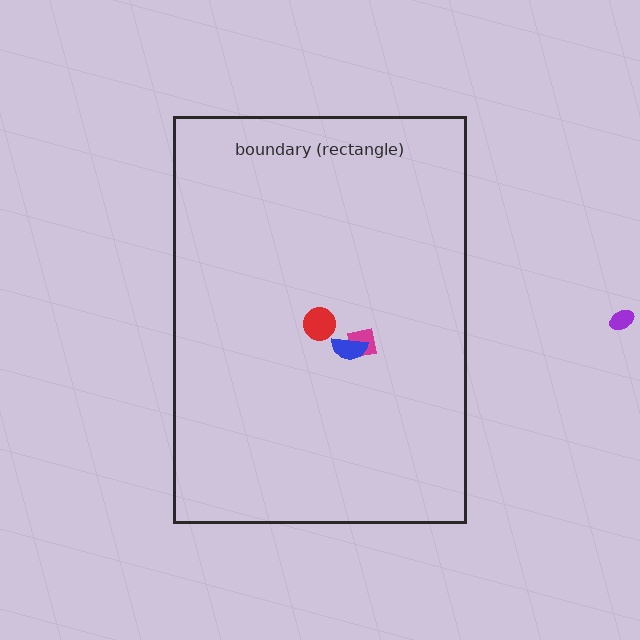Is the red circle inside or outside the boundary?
Inside.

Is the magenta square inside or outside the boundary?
Inside.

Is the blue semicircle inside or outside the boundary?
Inside.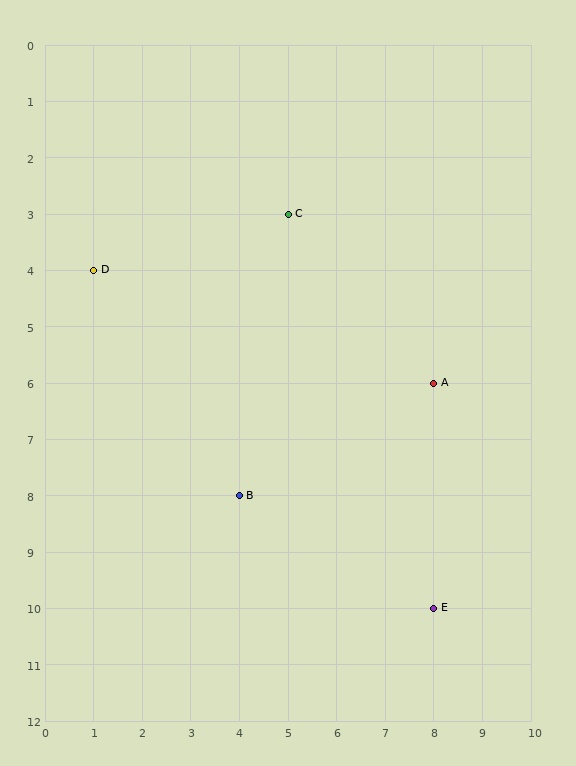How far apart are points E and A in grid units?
Points E and A are 4 rows apart.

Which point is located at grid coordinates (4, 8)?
Point B is at (4, 8).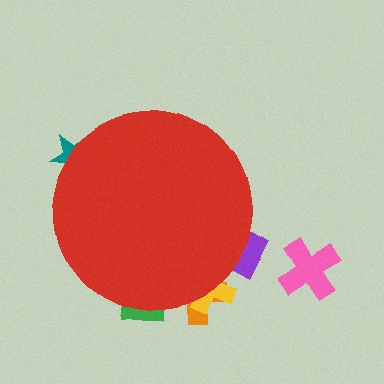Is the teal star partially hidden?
Yes, the teal star is partially hidden behind the red circle.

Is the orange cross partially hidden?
Yes, the orange cross is partially hidden behind the red circle.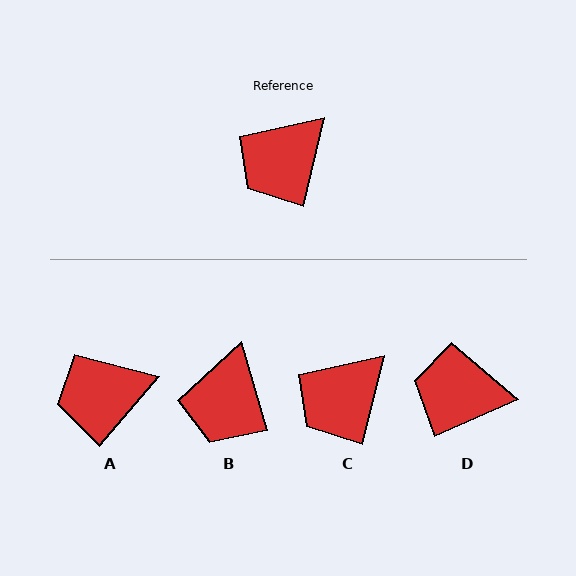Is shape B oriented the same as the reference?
No, it is off by about 30 degrees.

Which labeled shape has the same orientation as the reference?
C.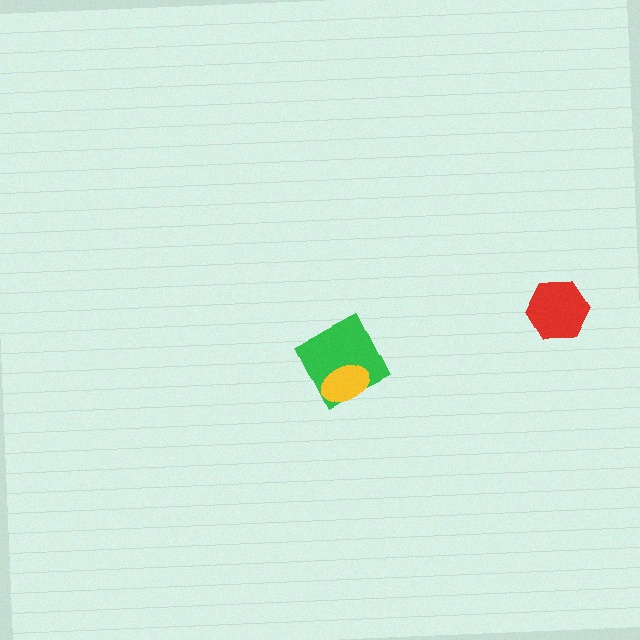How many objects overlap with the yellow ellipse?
1 object overlaps with the yellow ellipse.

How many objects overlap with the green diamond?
1 object overlaps with the green diamond.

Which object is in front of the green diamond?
The yellow ellipse is in front of the green diamond.